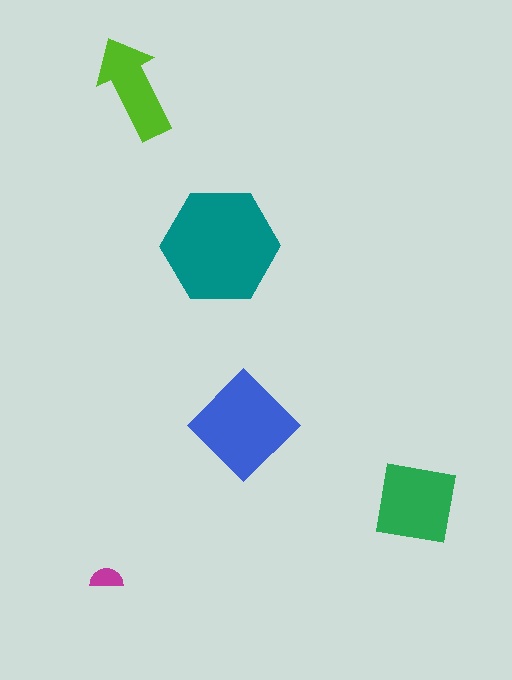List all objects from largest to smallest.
The teal hexagon, the blue diamond, the green square, the lime arrow, the magenta semicircle.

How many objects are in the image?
There are 5 objects in the image.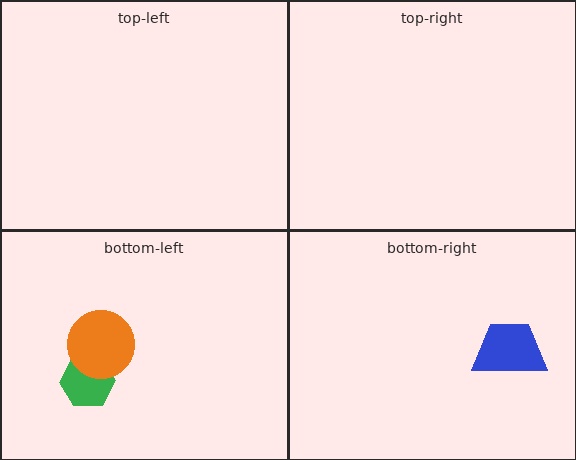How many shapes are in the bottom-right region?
1.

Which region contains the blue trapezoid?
The bottom-right region.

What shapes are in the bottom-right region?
The blue trapezoid.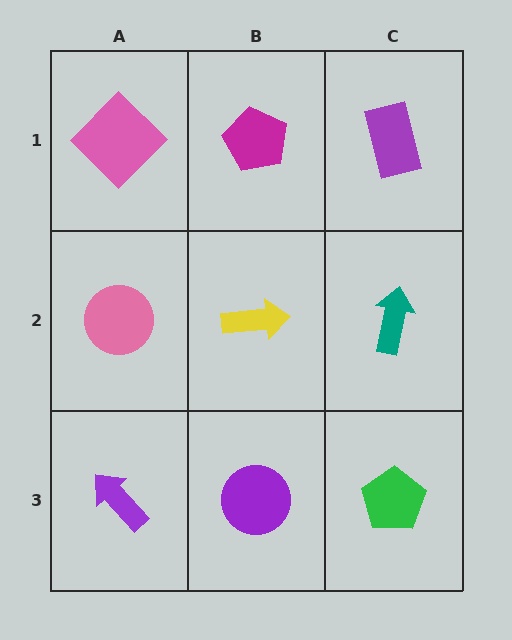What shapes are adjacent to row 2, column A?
A pink diamond (row 1, column A), a purple arrow (row 3, column A), a yellow arrow (row 2, column B).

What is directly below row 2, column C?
A green pentagon.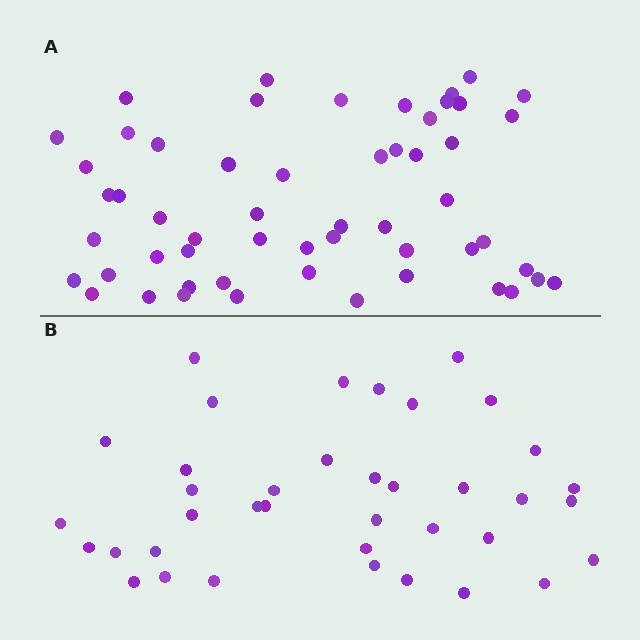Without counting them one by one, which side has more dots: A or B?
Region A (the top region) has more dots.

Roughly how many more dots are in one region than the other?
Region A has approximately 15 more dots than region B.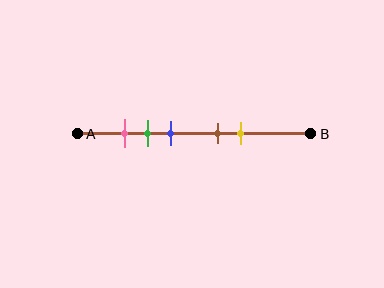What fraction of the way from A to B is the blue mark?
The blue mark is approximately 40% (0.4) of the way from A to B.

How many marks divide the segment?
There are 5 marks dividing the segment.